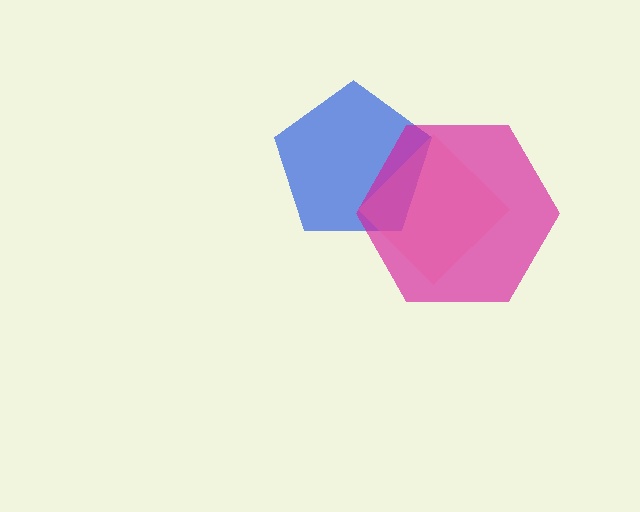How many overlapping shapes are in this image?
There are 3 overlapping shapes in the image.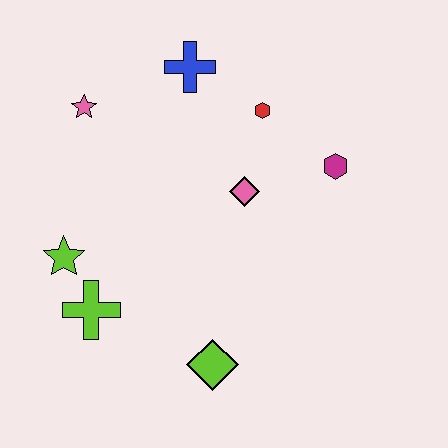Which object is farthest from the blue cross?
The lime diamond is farthest from the blue cross.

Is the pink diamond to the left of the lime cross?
No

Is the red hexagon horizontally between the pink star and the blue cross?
No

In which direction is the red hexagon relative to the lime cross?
The red hexagon is above the lime cross.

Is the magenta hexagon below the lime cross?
No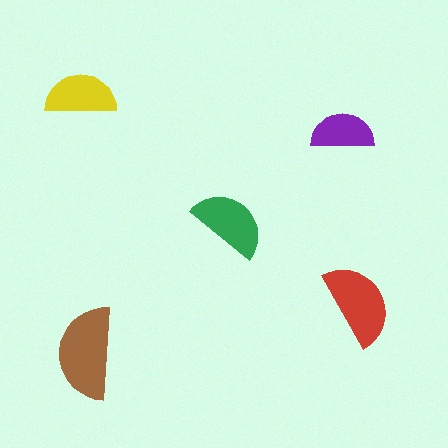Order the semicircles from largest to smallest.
the brown one, the red one, the green one, the yellow one, the purple one.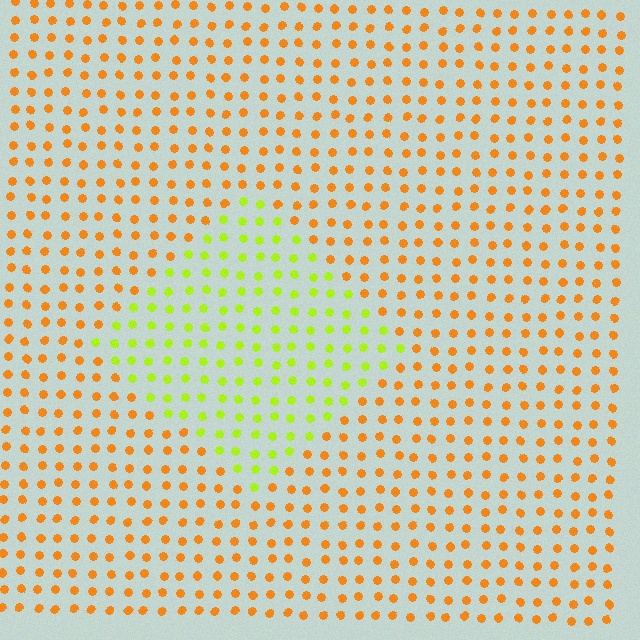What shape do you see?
I see a diamond.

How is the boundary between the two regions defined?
The boundary is defined purely by a slight shift in hue (about 51 degrees). Spacing, size, and orientation are identical on both sides.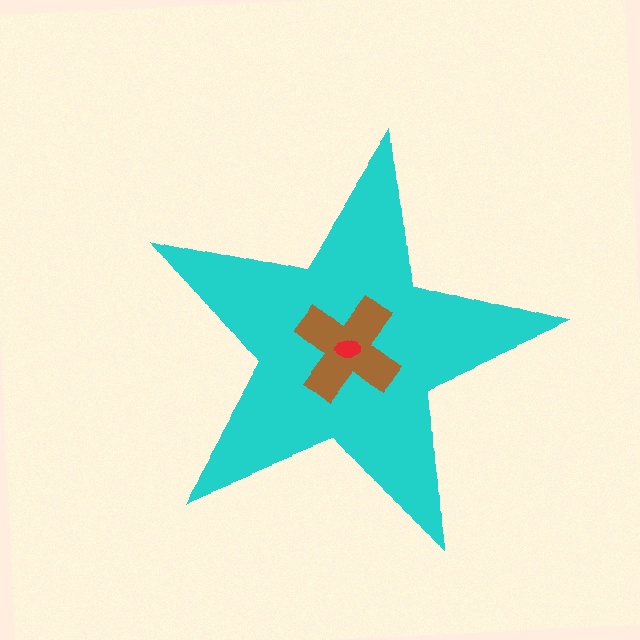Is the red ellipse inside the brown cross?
Yes.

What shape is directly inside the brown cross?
The red ellipse.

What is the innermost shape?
The red ellipse.